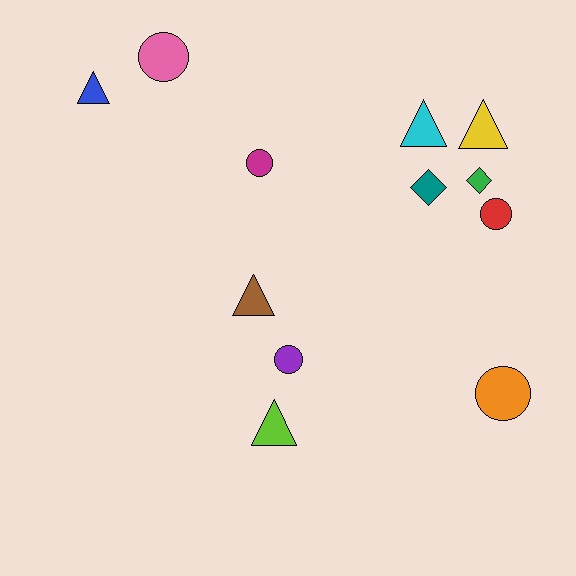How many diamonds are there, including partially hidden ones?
There are 2 diamonds.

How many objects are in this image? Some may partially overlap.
There are 12 objects.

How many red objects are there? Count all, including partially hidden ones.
There is 1 red object.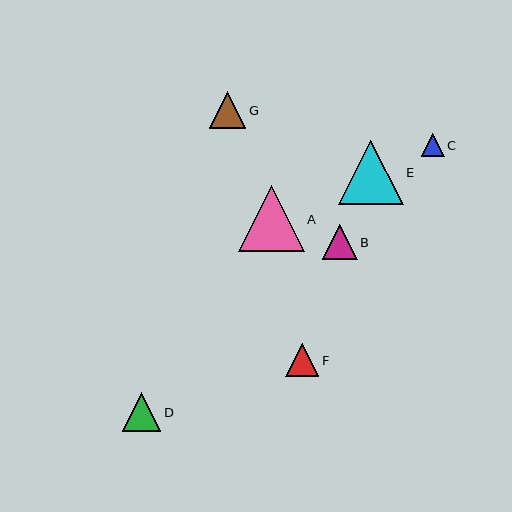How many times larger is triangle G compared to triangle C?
Triangle G is approximately 1.6 times the size of triangle C.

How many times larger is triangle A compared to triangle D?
Triangle A is approximately 1.7 times the size of triangle D.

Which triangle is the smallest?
Triangle C is the smallest with a size of approximately 23 pixels.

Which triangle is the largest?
Triangle A is the largest with a size of approximately 66 pixels.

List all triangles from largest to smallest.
From largest to smallest: A, E, D, G, B, F, C.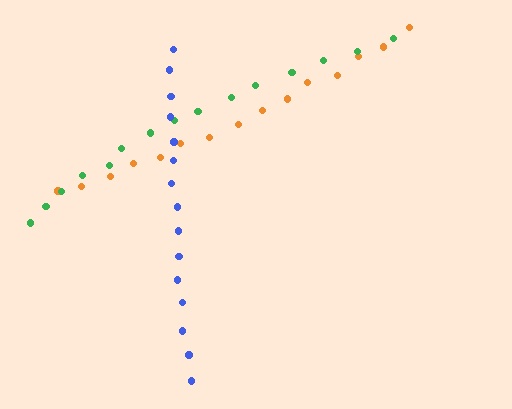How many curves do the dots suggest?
There are 3 distinct paths.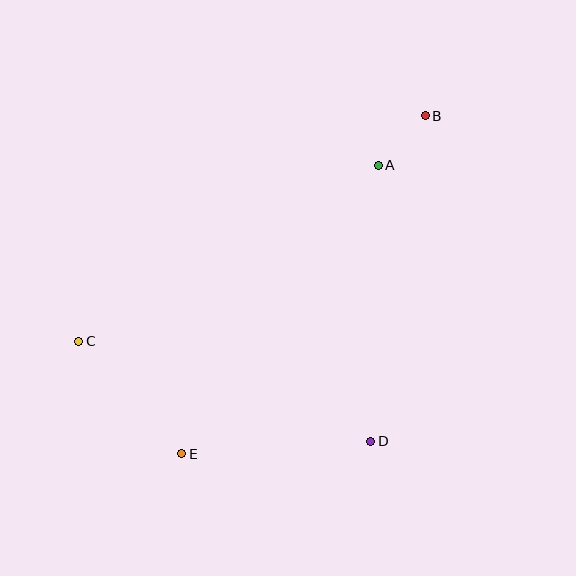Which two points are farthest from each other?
Points B and E are farthest from each other.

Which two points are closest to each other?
Points A and B are closest to each other.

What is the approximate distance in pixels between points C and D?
The distance between C and D is approximately 308 pixels.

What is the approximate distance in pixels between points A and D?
The distance between A and D is approximately 276 pixels.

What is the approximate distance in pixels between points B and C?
The distance between B and C is approximately 413 pixels.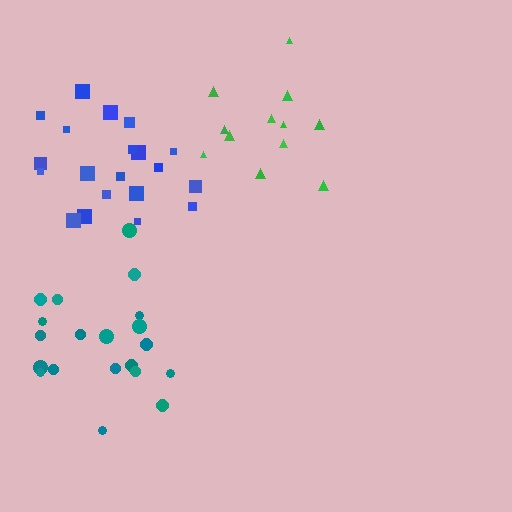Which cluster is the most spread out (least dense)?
Teal.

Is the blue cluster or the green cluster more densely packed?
Blue.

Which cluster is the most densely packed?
Blue.